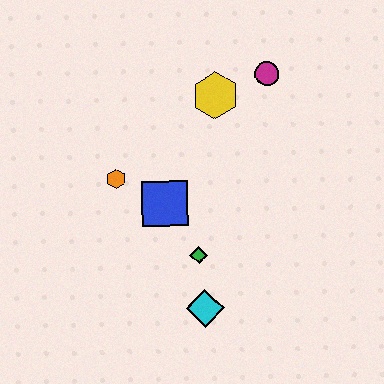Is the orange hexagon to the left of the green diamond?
Yes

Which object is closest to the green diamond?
The cyan diamond is closest to the green diamond.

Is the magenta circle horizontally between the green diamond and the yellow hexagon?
No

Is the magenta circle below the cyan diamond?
No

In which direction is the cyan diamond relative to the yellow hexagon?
The cyan diamond is below the yellow hexagon.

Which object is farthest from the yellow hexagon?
The cyan diamond is farthest from the yellow hexagon.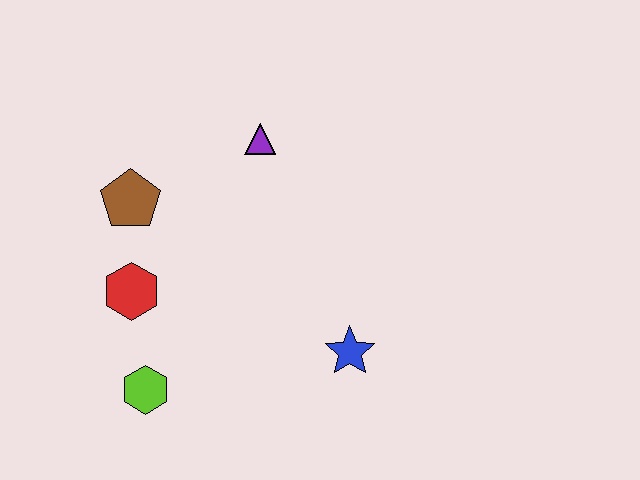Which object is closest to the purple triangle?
The brown pentagon is closest to the purple triangle.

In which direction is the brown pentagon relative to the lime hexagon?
The brown pentagon is above the lime hexagon.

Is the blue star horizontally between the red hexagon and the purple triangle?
No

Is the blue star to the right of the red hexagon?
Yes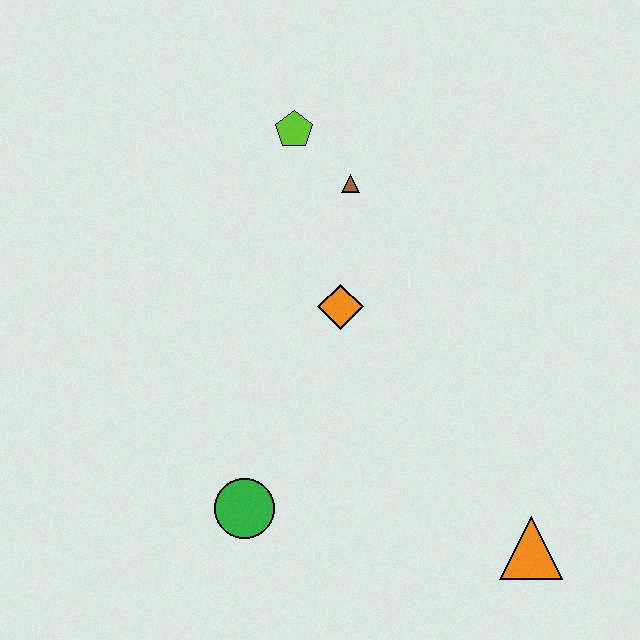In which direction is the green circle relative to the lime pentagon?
The green circle is below the lime pentagon.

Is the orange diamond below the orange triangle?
No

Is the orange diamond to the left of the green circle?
No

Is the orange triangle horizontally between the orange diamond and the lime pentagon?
No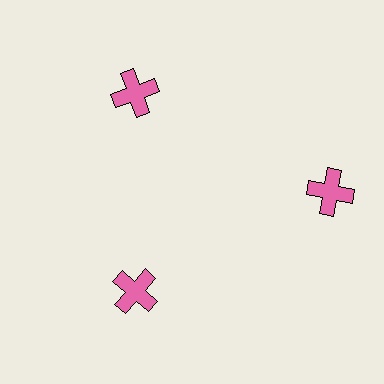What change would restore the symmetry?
The symmetry would be restored by moving it inward, back onto the ring so that all 3 crosses sit at equal angles and equal distance from the center.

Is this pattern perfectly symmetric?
No. The 3 pink crosses are arranged in a ring, but one element near the 3 o'clock position is pushed outward from the center, breaking the 3-fold rotational symmetry.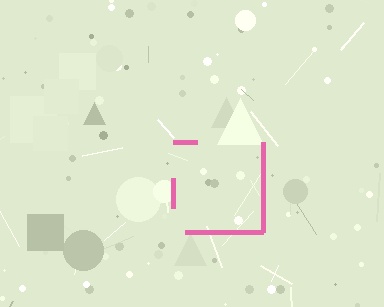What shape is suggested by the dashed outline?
The dashed outline suggests a square.